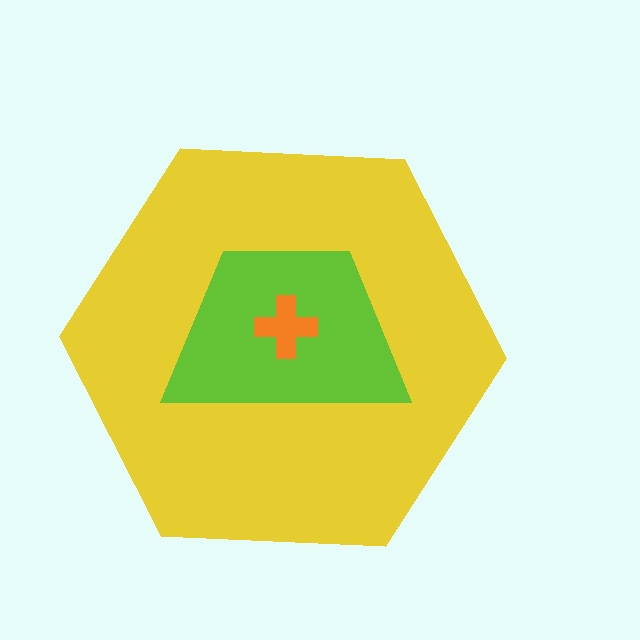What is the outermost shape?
The yellow hexagon.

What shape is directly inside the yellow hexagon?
The lime trapezoid.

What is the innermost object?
The orange cross.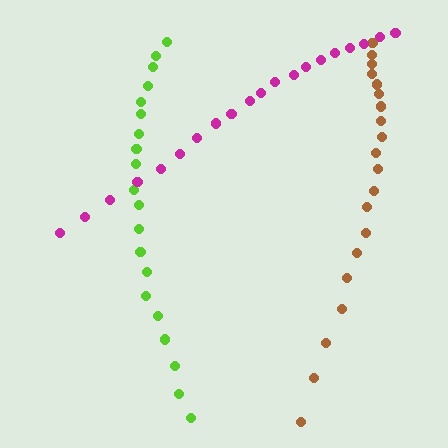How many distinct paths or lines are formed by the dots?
There are 3 distinct paths.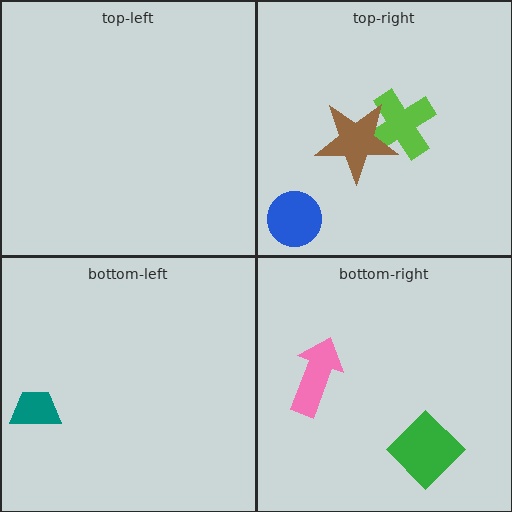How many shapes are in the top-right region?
3.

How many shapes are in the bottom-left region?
1.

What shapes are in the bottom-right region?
The pink arrow, the green diamond.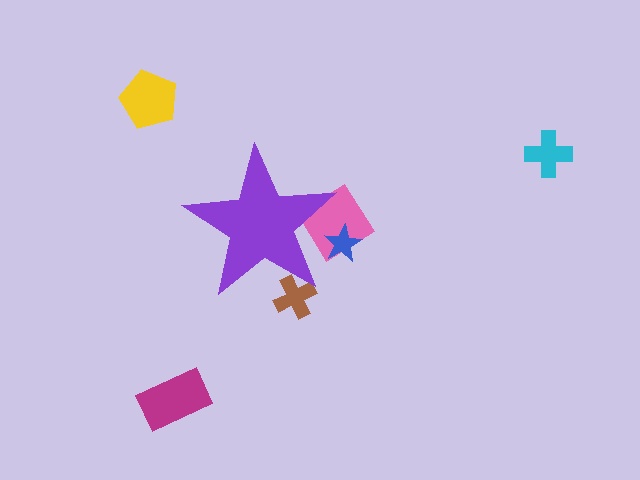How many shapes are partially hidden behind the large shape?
3 shapes are partially hidden.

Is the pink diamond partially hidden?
Yes, the pink diamond is partially hidden behind the purple star.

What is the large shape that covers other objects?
A purple star.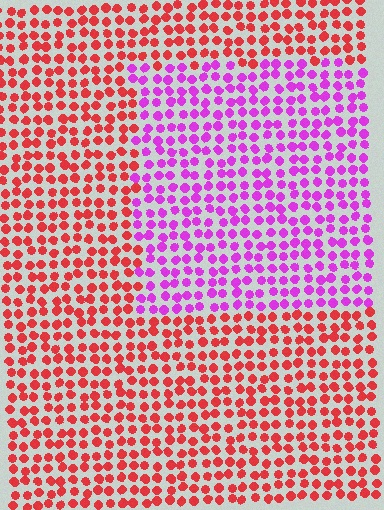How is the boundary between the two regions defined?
The boundary is defined purely by a slight shift in hue (about 59 degrees). Spacing, size, and orientation are identical on both sides.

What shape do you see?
I see a rectangle.